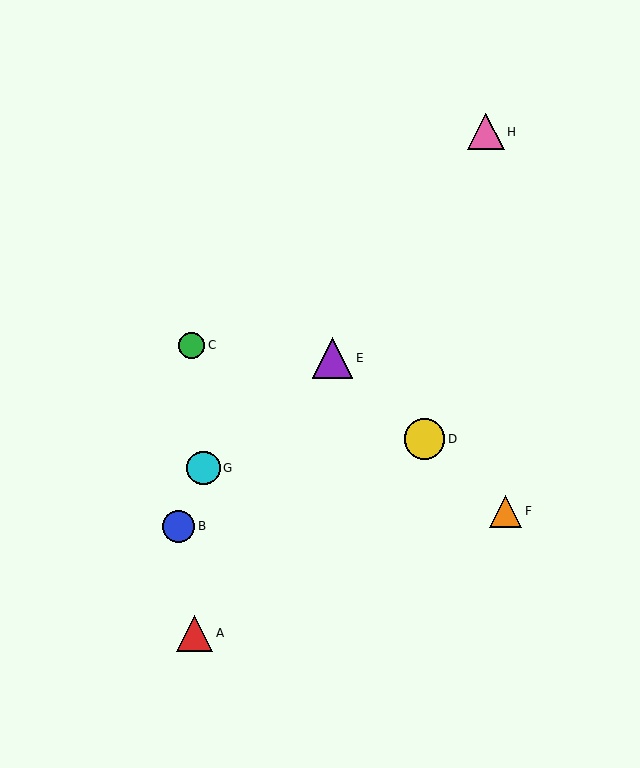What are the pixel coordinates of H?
Object H is at (486, 132).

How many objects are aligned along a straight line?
3 objects (D, E, F) are aligned along a straight line.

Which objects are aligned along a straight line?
Objects D, E, F are aligned along a straight line.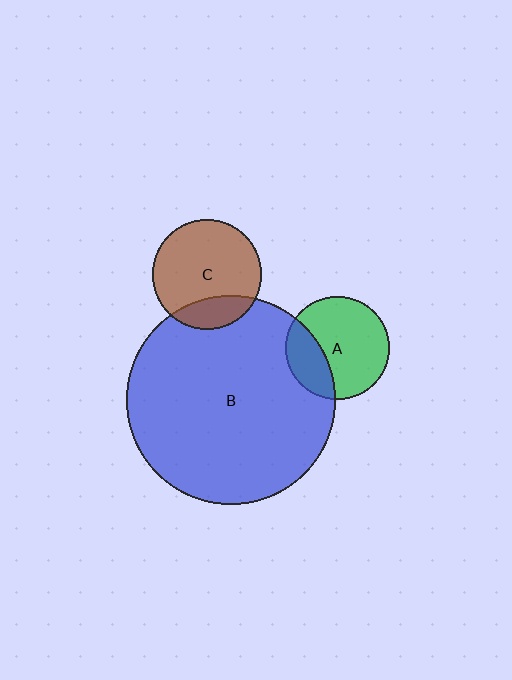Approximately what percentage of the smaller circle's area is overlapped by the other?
Approximately 20%.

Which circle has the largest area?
Circle B (blue).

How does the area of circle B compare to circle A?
Approximately 4.1 times.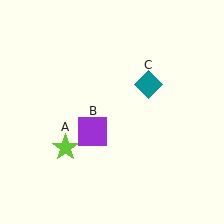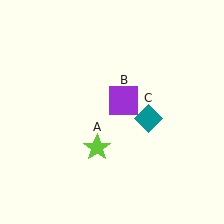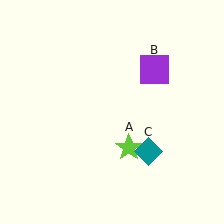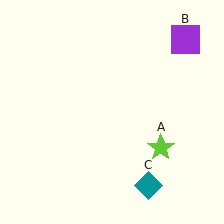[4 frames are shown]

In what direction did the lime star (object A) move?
The lime star (object A) moved right.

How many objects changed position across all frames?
3 objects changed position: lime star (object A), purple square (object B), teal diamond (object C).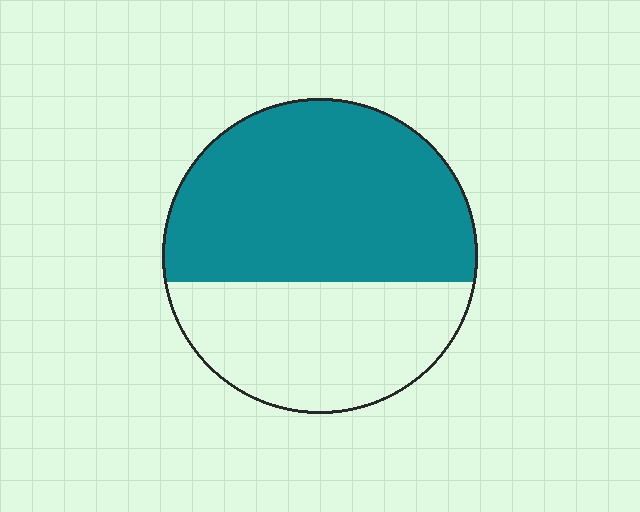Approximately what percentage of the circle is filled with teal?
Approximately 60%.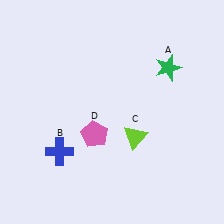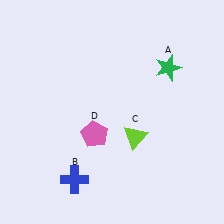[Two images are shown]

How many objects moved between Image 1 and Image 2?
1 object moved between the two images.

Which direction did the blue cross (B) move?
The blue cross (B) moved down.